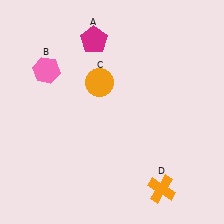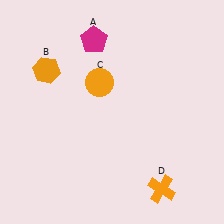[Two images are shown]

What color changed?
The hexagon (B) changed from pink in Image 1 to orange in Image 2.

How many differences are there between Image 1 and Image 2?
There is 1 difference between the two images.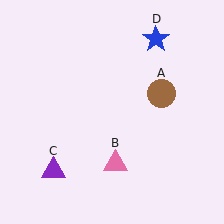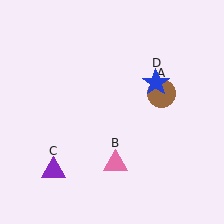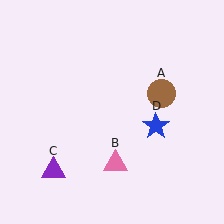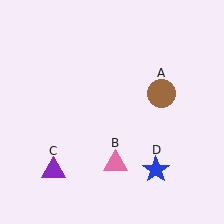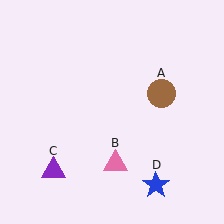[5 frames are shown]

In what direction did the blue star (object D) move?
The blue star (object D) moved down.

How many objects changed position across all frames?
1 object changed position: blue star (object D).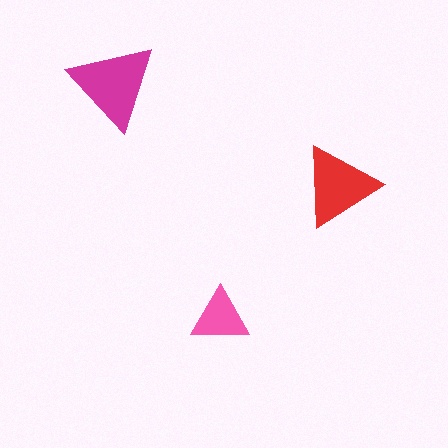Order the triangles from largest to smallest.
the magenta one, the red one, the pink one.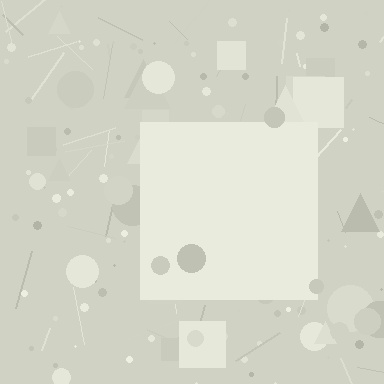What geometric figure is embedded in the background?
A square is embedded in the background.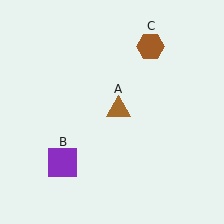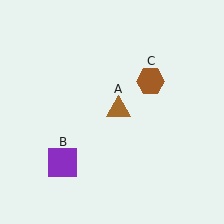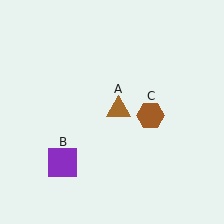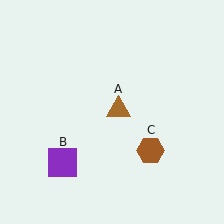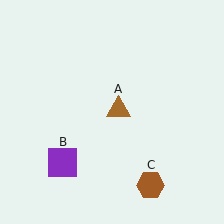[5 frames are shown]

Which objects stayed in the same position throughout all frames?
Brown triangle (object A) and purple square (object B) remained stationary.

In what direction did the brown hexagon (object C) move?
The brown hexagon (object C) moved down.